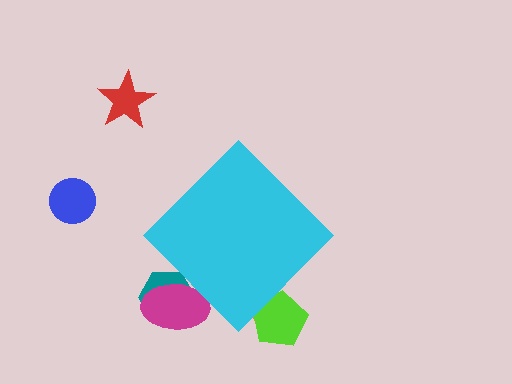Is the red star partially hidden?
No, the red star is fully visible.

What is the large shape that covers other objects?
A cyan diamond.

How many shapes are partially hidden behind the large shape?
4 shapes are partially hidden.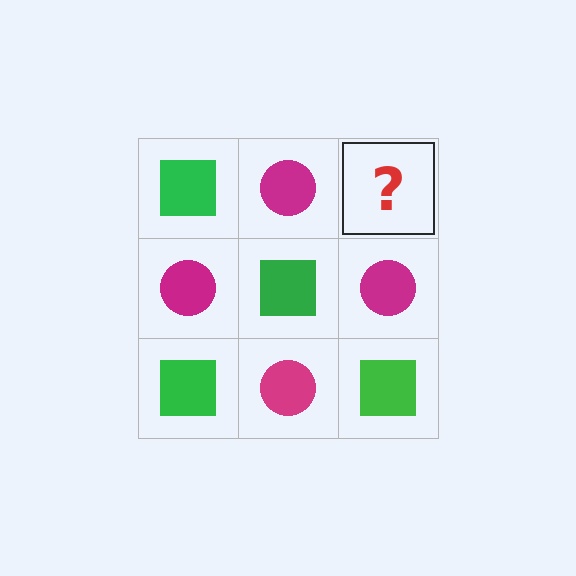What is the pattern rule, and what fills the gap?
The rule is that it alternates green square and magenta circle in a checkerboard pattern. The gap should be filled with a green square.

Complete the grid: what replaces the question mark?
The question mark should be replaced with a green square.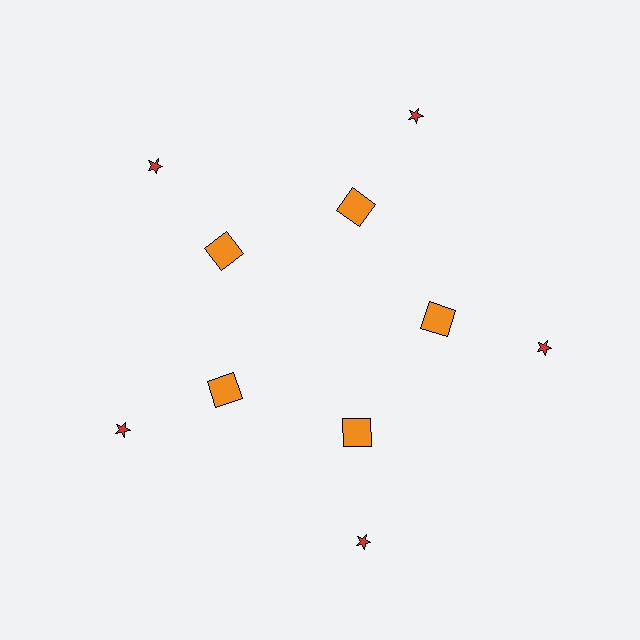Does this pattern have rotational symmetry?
Yes, this pattern has 5-fold rotational symmetry. It looks the same after rotating 72 degrees around the center.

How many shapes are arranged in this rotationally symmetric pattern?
There are 10 shapes, arranged in 5 groups of 2.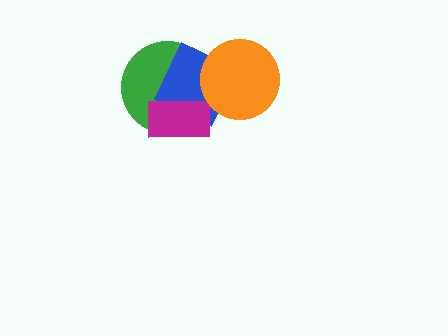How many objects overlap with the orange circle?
2 objects overlap with the orange circle.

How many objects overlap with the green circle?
3 objects overlap with the green circle.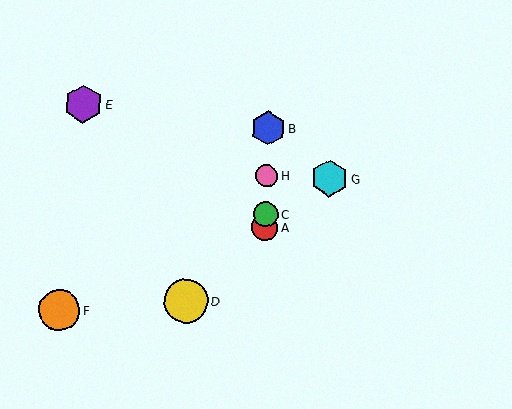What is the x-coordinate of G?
Object G is at x≈330.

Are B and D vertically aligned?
No, B is at x≈268 and D is at x≈186.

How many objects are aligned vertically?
4 objects (A, B, C, H) are aligned vertically.